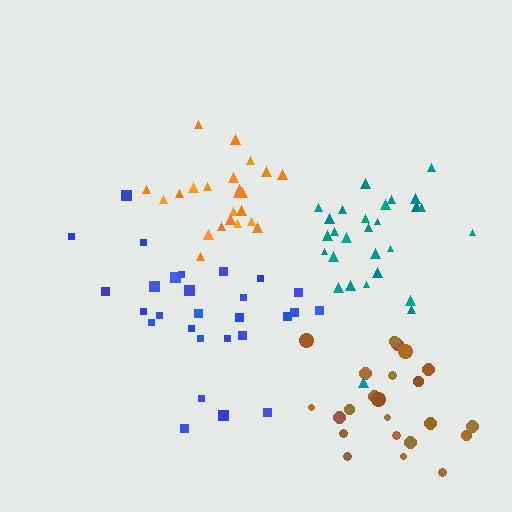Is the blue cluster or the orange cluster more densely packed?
Orange.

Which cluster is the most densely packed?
Teal.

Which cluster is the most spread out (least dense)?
Blue.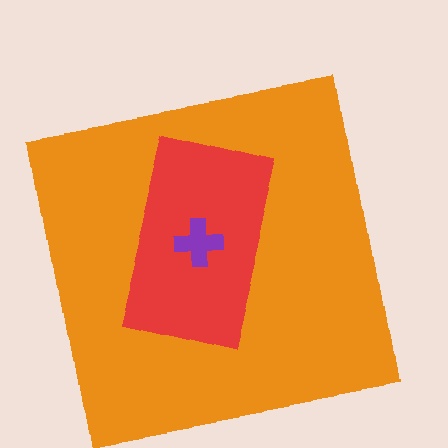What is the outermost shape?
The orange square.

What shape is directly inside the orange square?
The red rectangle.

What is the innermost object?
The purple cross.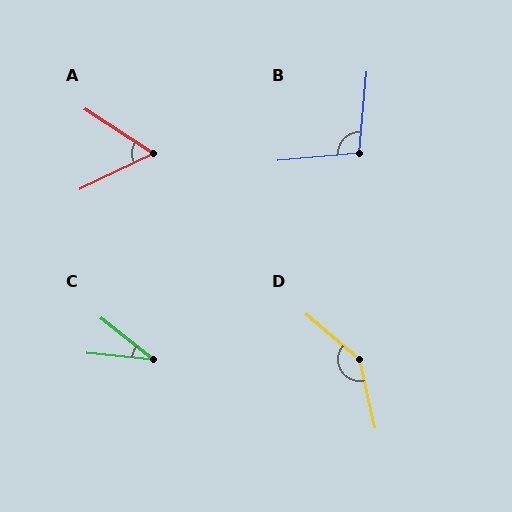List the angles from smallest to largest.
C (33°), A (59°), B (101°), D (143°).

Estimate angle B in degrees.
Approximately 101 degrees.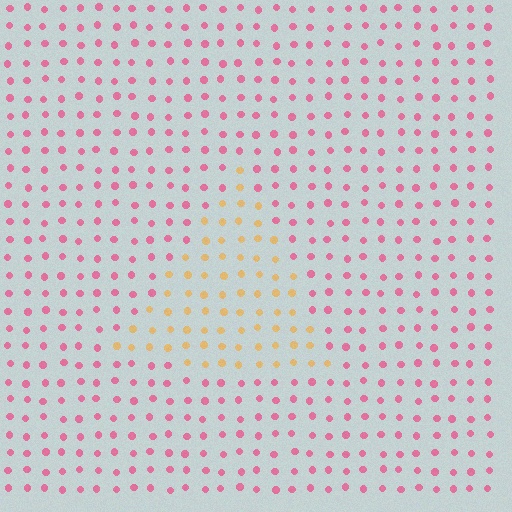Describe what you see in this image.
The image is filled with small pink elements in a uniform arrangement. A triangle-shaped region is visible where the elements are tinted to a slightly different hue, forming a subtle color boundary.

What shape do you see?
I see a triangle.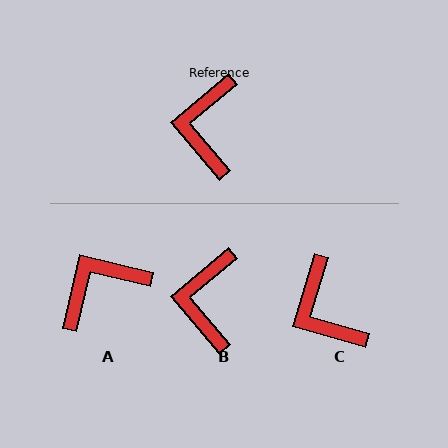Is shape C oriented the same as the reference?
No, it is off by about 33 degrees.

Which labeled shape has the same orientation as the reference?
B.